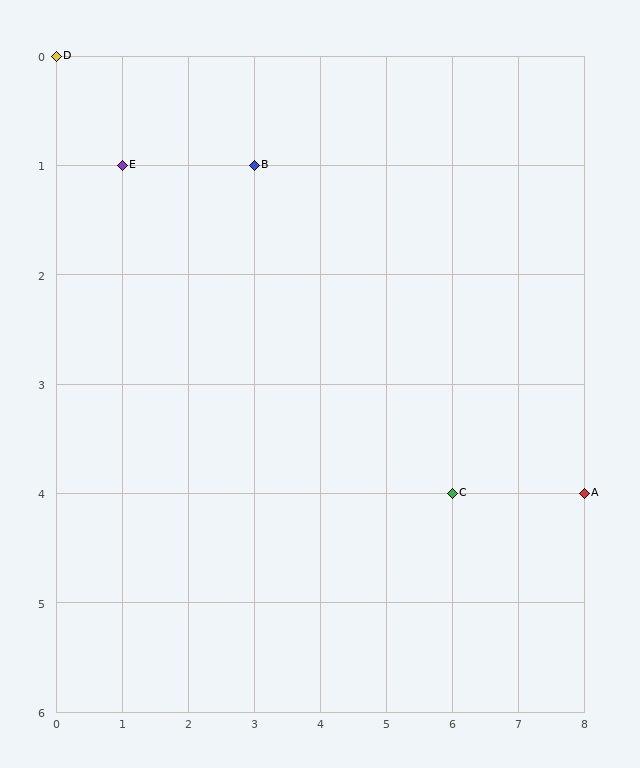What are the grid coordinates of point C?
Point C is at grid coordinates (6, 4).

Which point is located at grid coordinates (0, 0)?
Point D is at (0, 0).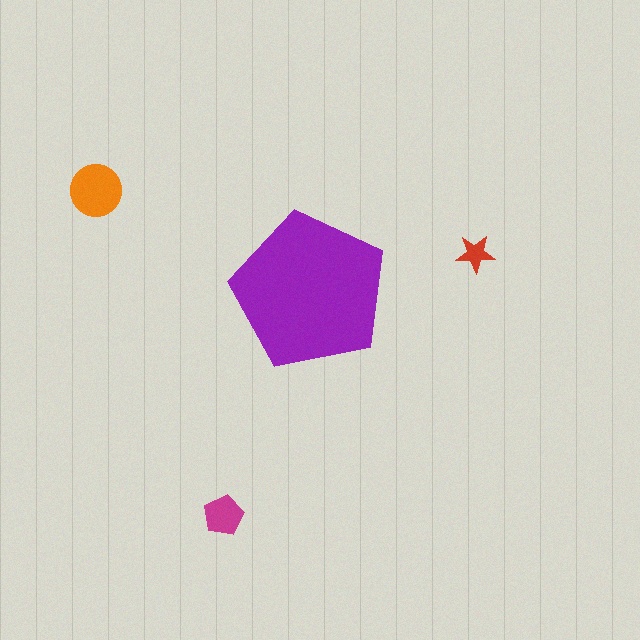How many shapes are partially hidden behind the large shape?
0 shapes are partially hidden.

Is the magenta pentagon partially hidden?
No, the magenta pentagon is fully visible.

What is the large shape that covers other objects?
A purple pentagon.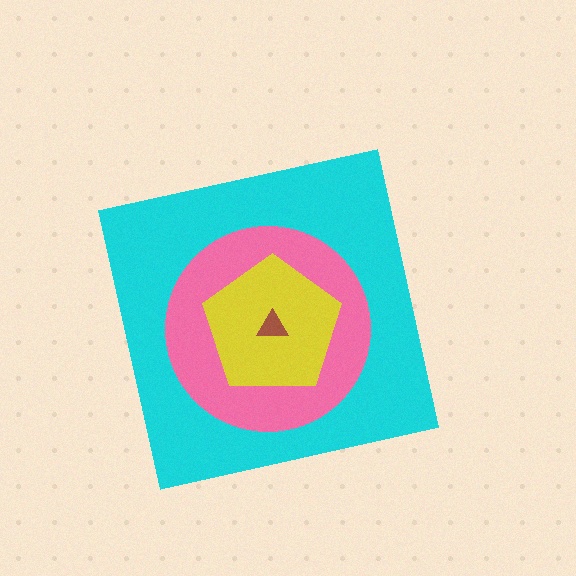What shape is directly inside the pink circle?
The yellow pentagon.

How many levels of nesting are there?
4.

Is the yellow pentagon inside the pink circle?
Yes.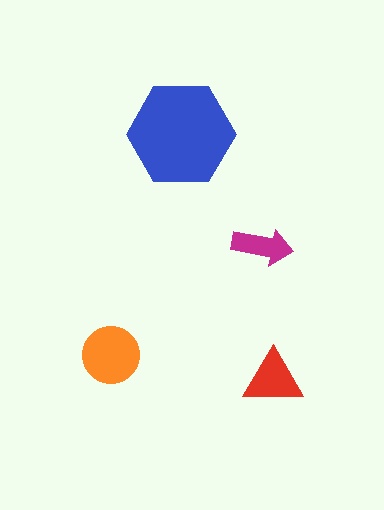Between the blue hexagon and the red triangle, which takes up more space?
The blue hexagon.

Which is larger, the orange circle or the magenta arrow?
The orange circle.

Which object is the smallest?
The magenta arrow.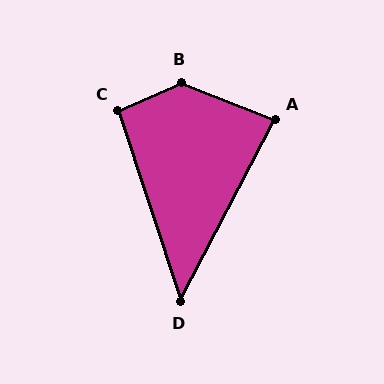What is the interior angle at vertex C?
Approximately 96 degrees (obtuse).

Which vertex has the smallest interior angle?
D, at approximately 46 degrees.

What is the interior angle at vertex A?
Approximately 84 degrees (acute).